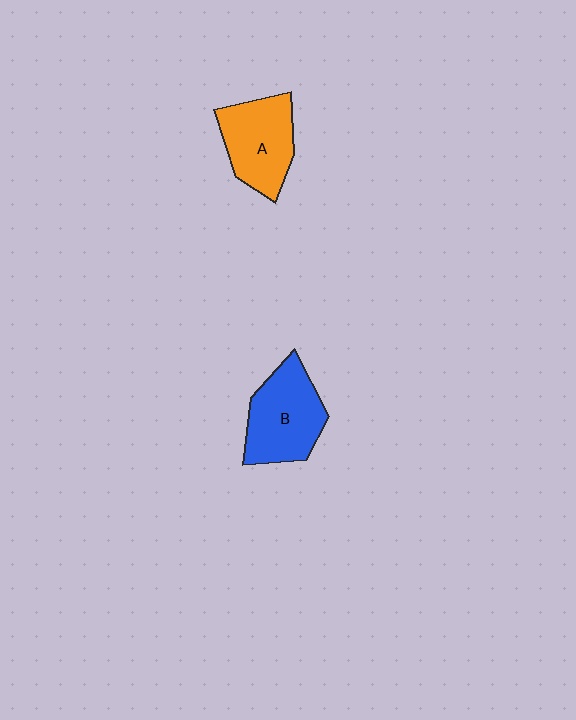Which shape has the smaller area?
Shape A (orange).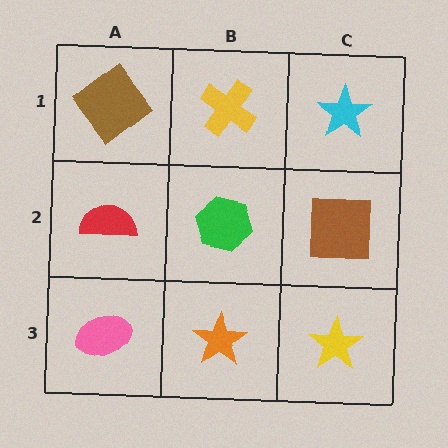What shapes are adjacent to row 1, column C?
A brown square (row 2, column C), a yellow cross (row 1, column B).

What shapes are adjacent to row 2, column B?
A yellow cross (row 1, column B), an orange star (row 3, column B), a red semicircle (row 2, column A), a brown square (row 2, column C).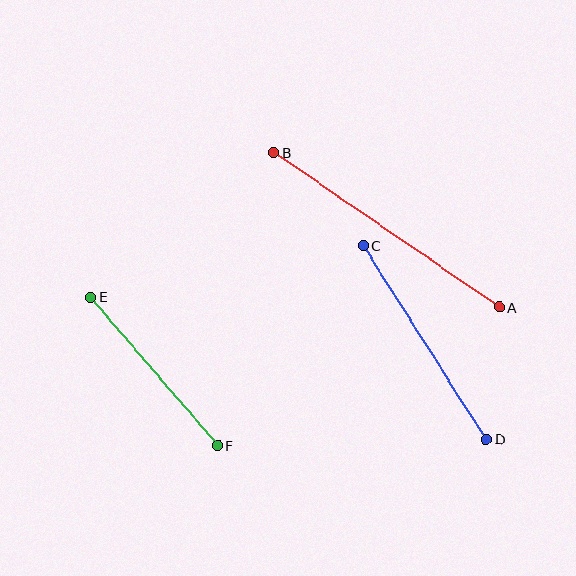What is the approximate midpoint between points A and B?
The midpoint is at approximately (386, 230) pixels.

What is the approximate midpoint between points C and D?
The midpoint is at approximately (425, 343) pixels.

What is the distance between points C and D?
The distance is approximately 230 pixels.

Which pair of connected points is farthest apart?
Points A and B are farthest apart.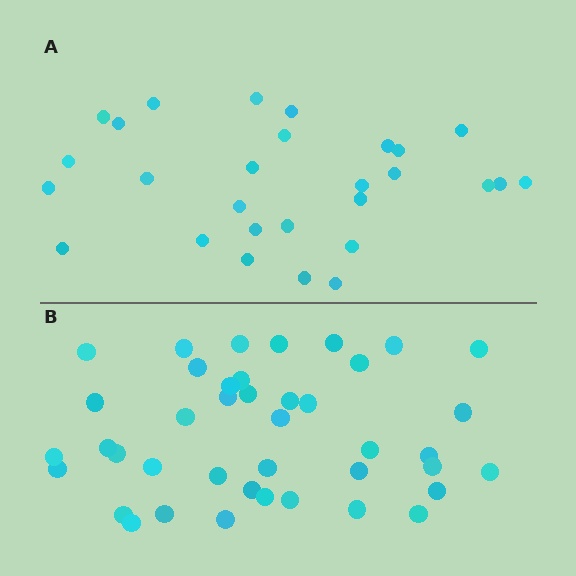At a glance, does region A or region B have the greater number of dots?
Region B (the bottom region) has more dots.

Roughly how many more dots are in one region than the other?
Region B has approximately 15 more dots than region A.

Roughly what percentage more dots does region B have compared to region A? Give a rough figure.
About 45% more.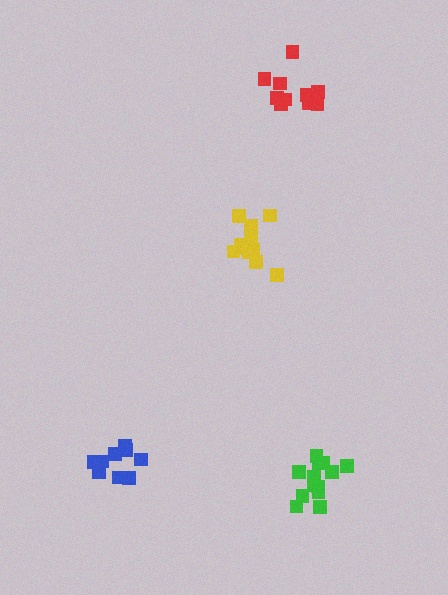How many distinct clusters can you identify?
There are 4 distinct clusters.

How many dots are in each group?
Group 1: 13 dots, Group 2: 10 dots, Group 3: 10 dots, Group 4: 11 dots (44 total).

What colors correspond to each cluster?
The clusters are colored: green, red, blue, yellow.